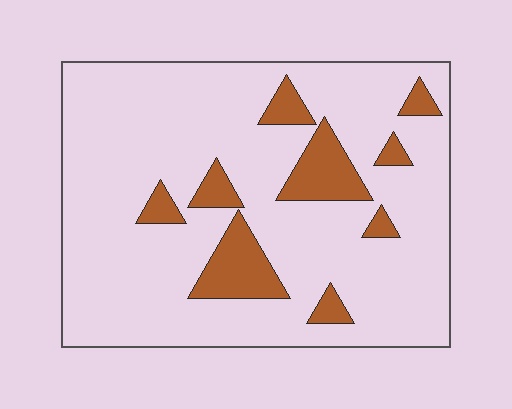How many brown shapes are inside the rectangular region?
9.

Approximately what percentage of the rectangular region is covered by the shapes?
Approximately 15%.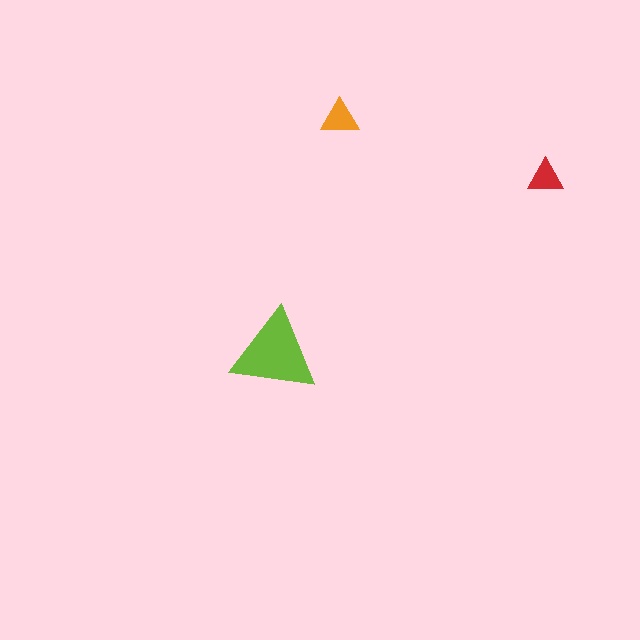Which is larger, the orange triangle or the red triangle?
The orange one.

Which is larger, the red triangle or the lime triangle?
The lime one.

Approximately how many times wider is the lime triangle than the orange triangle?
About 2.5 times wider.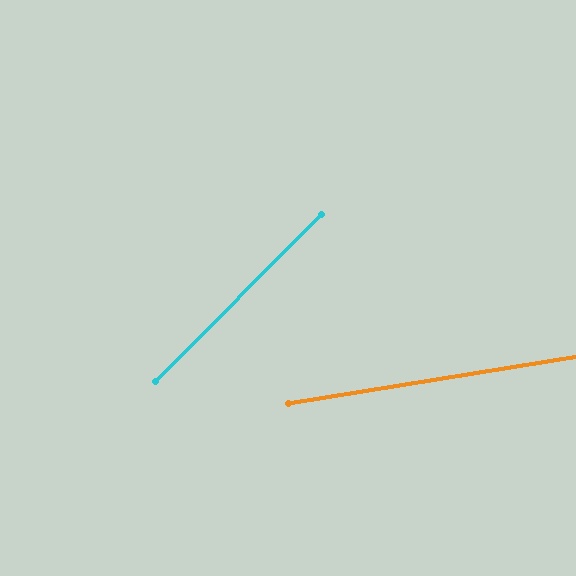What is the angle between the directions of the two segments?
Approximately 36 degrees.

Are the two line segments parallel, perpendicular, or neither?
Neither parallel nor perpendicular — they differ by about 36°.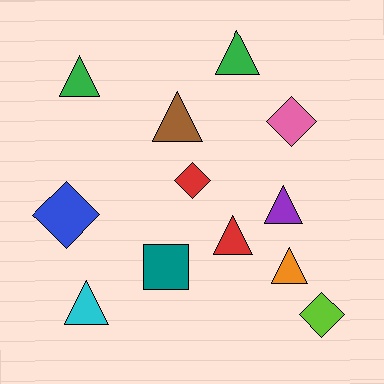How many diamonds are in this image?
There are 4 diamonds.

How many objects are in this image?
There are 12 objects.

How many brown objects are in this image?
There is 1 brown object.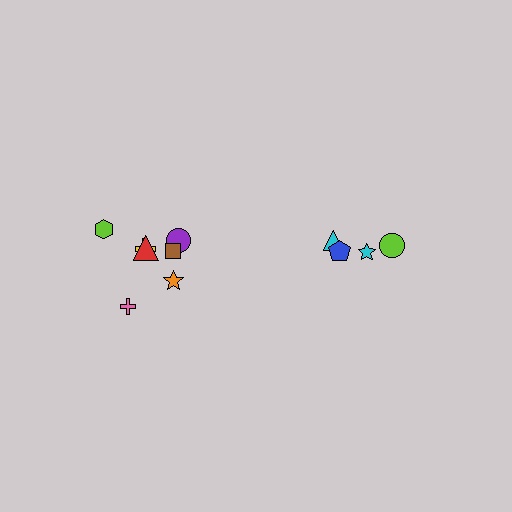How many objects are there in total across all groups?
There are 11 objects.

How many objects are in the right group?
There are 4 objects.